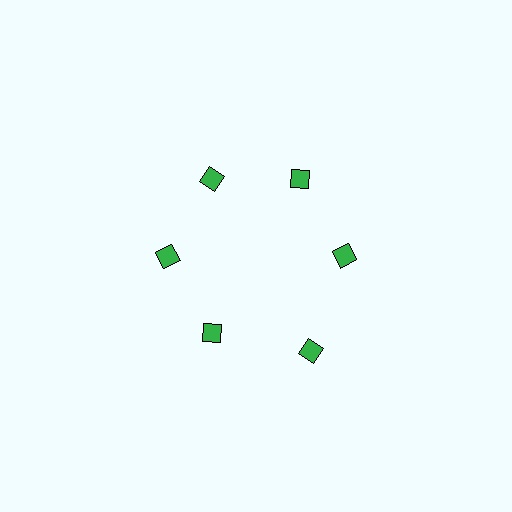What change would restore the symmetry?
The symmetry would be restored by moving it inward, back onto the ring so that all 6 squares sit at equal angles and equal distance from the center.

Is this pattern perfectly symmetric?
No. The 6 green squares are arranged in a ring, but one element near the 5 o'clock position is pushed outward from the center, breaking the 6-fold rotational symmetry.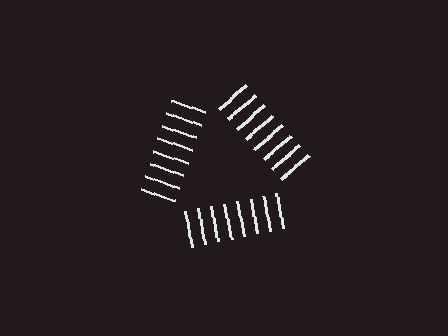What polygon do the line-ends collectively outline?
An illusory triangle — the line segments terminate on its edges but no continuous stroke is drawn.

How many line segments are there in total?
24 — 8 along each of the 3 edges.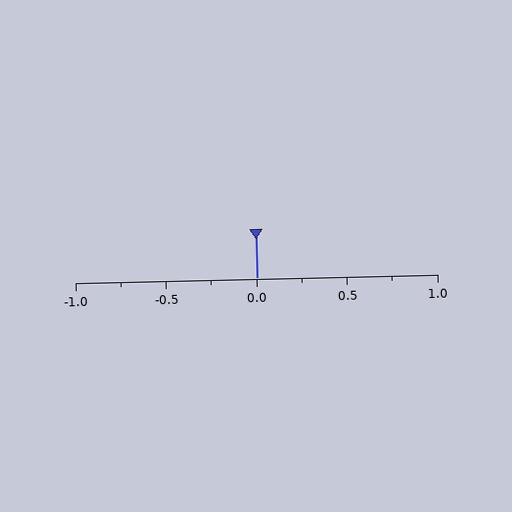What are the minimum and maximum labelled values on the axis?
The axis runs from -1.0 to 1.0.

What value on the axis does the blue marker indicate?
The marker indicates approximately 0.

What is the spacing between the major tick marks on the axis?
The major ticks are spaced 0.5 apart.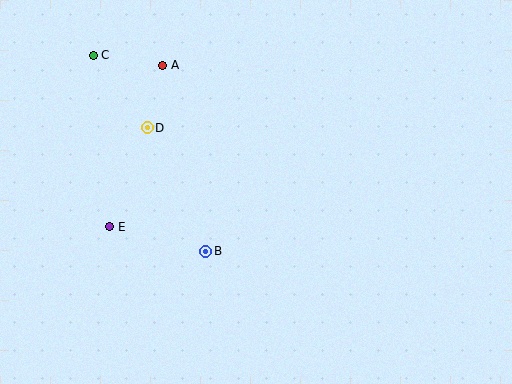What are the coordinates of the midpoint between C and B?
The midpoint between C and B is at (150, 153).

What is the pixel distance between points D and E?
The distance between D and E is 106 pixels.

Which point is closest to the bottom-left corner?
Point E is closest to the bottom-left corner.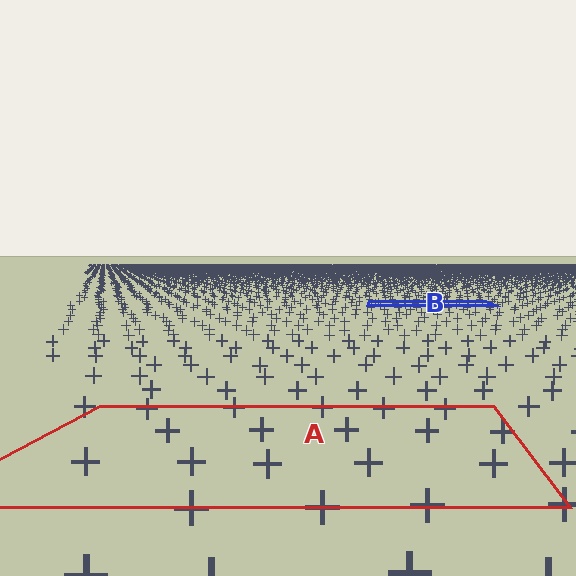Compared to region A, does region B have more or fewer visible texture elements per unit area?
Region B has more texture elements per unit area — they are packed more densely because it is farther away.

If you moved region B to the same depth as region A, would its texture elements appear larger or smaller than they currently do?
They would appear larger. At a closer depth, the same texture elements are projected at a bigger on-screen size.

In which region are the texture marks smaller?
The texture marks are smaller in region B, because it is farther away.